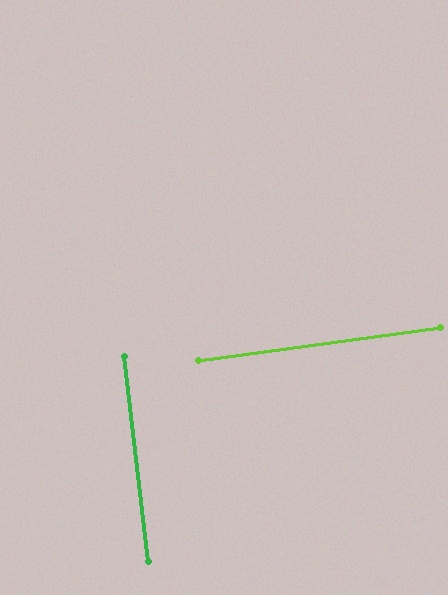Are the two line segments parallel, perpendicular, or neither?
Perpendicular — they meet at approximately 89°.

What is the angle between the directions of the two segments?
Approximately 89 degrees.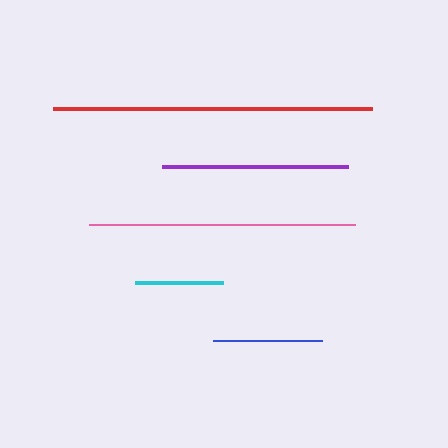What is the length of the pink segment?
The pink segment is approximately 266 pixels long.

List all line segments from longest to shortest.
From longest to shortest: red, pink, purple, blue, cyan.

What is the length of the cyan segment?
The cyan segment is approximately 88 pixels long.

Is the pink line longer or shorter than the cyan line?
The pink line is longer than the cyan line.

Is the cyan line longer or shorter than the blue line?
The blue line is longer than the cyan line.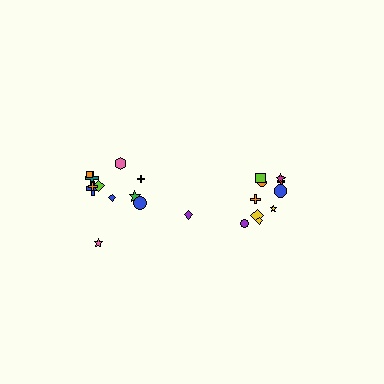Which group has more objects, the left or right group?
The left group.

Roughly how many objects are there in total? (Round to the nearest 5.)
Roughly 20 objects in total.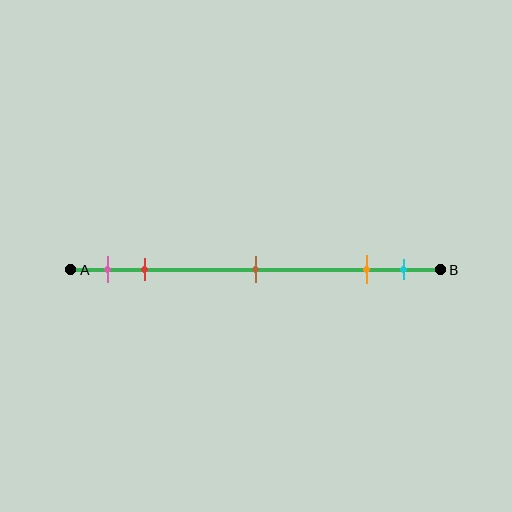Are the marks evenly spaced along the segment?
No, the marks are not evenly spaced.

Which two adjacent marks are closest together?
The orange and cyan marks are the closest adjacent pair.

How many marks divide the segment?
There are 5 marks dividing the segment.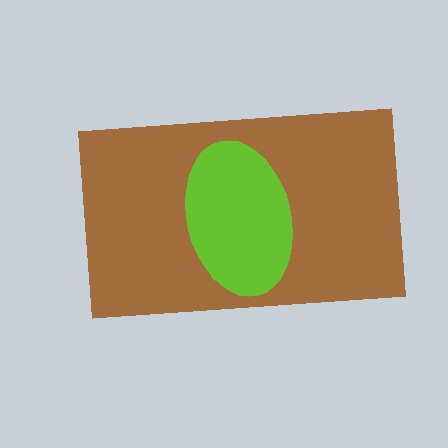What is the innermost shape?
The lime ellipse.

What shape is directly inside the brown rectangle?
The lime ellipse.